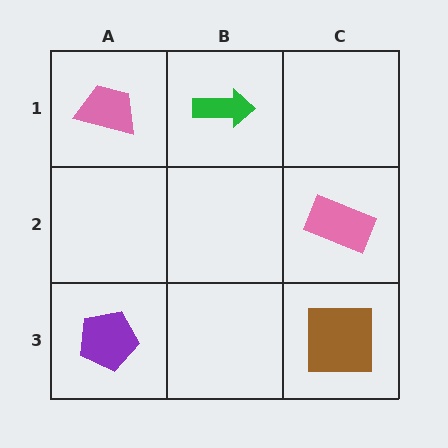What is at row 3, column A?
A purple pentagon.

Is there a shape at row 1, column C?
No, that cell is empty.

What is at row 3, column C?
A brown square.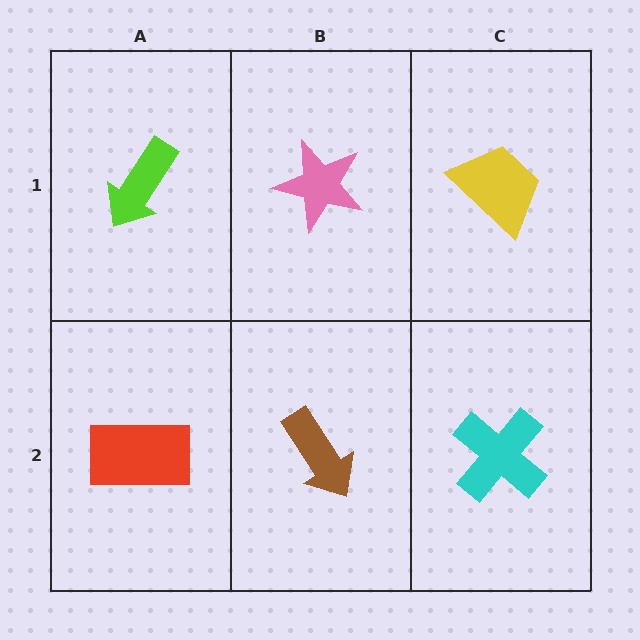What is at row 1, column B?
A pink star.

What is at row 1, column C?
A yellow trapezoid.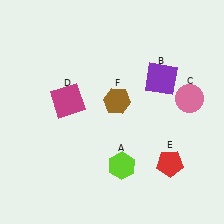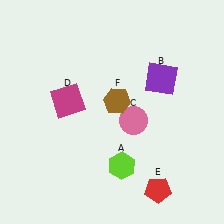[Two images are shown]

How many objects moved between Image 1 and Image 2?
2 objects moved between the two images.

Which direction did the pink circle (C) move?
The pink circle (C) moved left.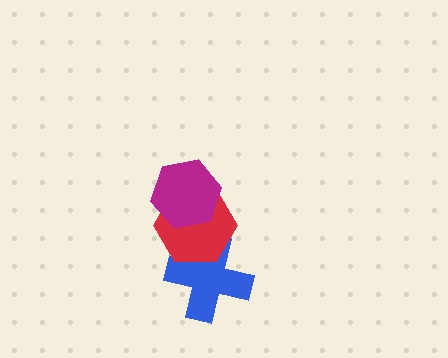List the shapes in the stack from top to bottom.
From top to bottom: the magenta hexagon, the red hexagon, the blue cross.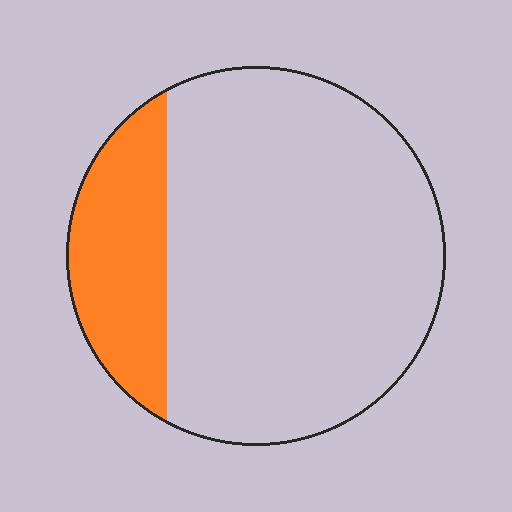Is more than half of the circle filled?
No.